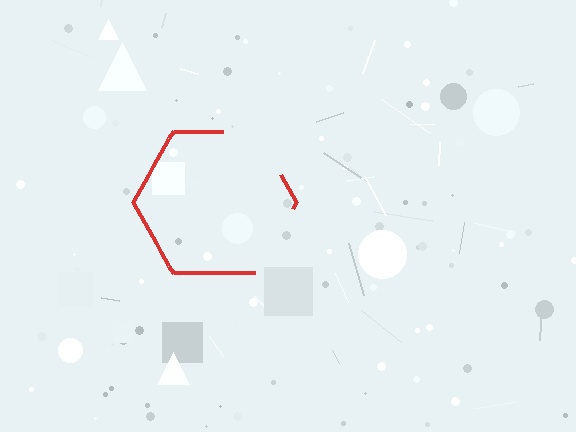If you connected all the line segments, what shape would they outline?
They would outline a hexagon.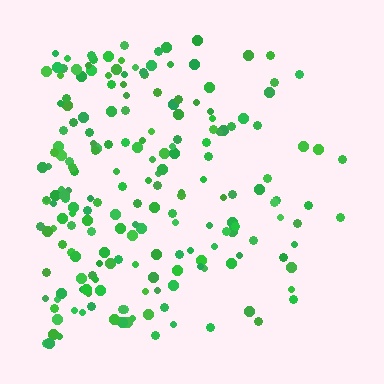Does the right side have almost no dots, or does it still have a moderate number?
Still a moderate number, just noticeably fewer than the left.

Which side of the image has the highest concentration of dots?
The left.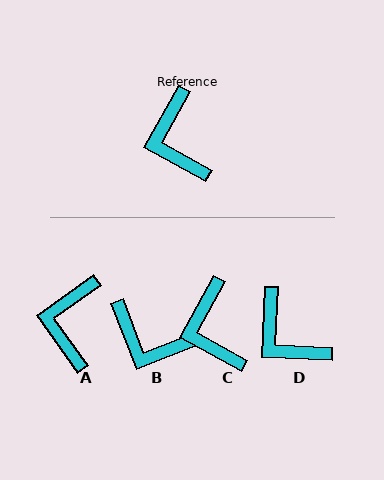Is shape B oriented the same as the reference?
No, it is off by about 50 degrees.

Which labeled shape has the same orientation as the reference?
C.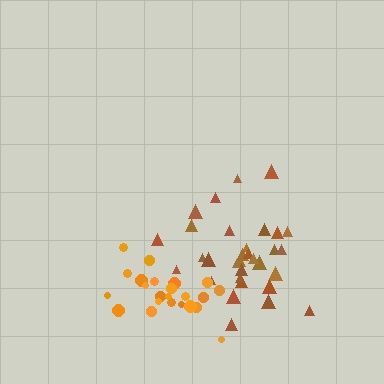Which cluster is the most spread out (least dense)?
Brown.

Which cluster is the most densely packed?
Orange.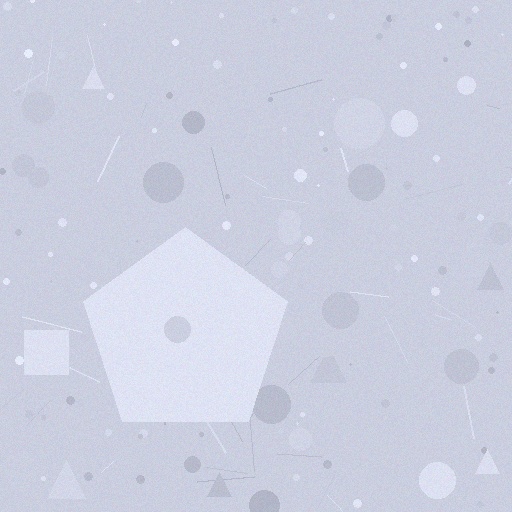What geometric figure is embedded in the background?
A pentagon is embedded in the background.